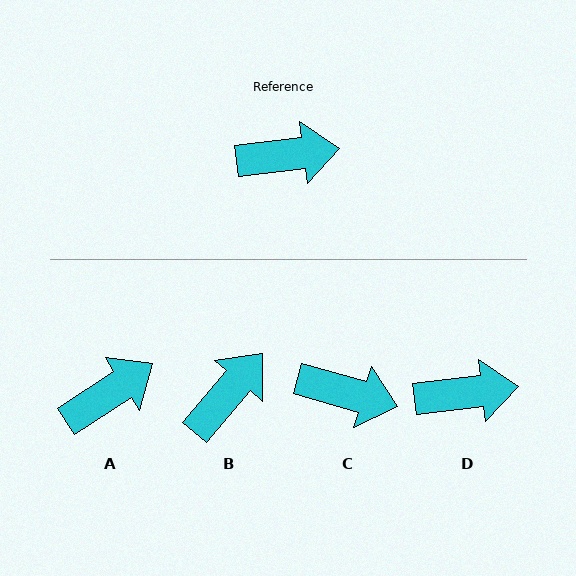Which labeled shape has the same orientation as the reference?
D.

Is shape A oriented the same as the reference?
No, it is off by about 27 degrees.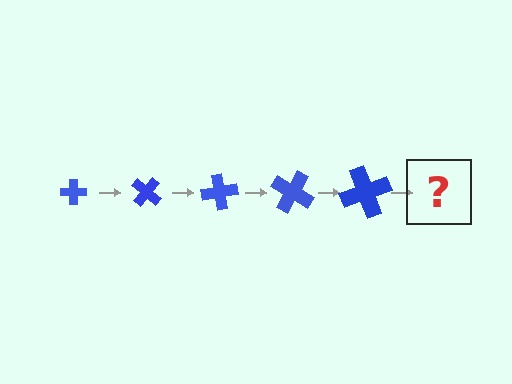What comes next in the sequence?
The next element should be a cross, larger than the previous one and rotated 200 degrees from the start.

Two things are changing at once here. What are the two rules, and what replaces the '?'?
The two rules are that the cross grows larger each step and it rotates 40 degrees each step. The '?' should be a cross, larger than the previous one and rotated 200 degrees from the start.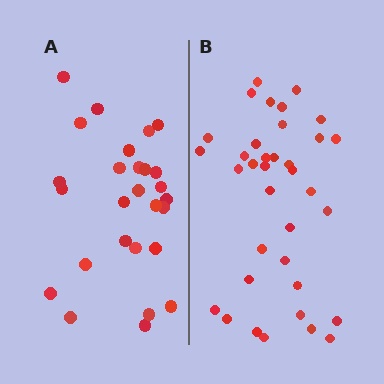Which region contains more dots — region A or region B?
Region B (the right region) has more dots.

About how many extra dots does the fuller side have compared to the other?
Region B has roughly 8 or so more dots than region A.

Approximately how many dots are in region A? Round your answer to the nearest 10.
About 30 dots. (The exact count is 27, which rounds to 30.)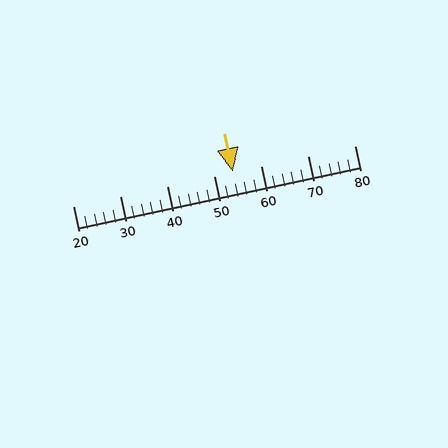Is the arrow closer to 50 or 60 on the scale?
The arrow is closer to 50.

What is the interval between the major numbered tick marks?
The major tick marks are spaced 10 units apart.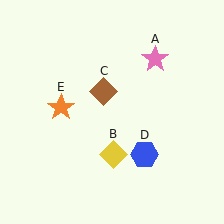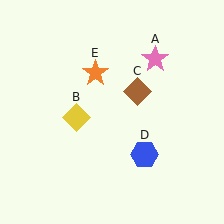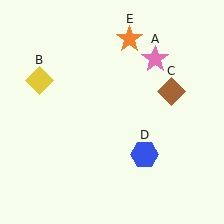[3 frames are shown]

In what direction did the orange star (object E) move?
The orange star (object E) moved up and to the right.